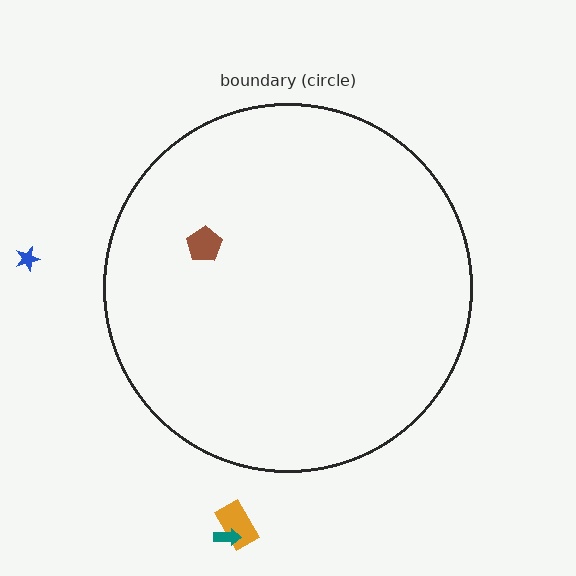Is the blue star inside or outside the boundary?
Outside.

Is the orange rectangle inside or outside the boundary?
Outside.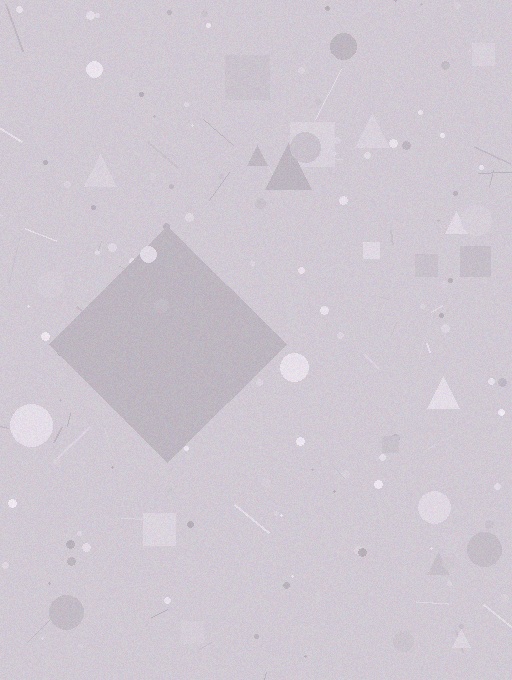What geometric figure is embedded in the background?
A diamond is embedded in the background.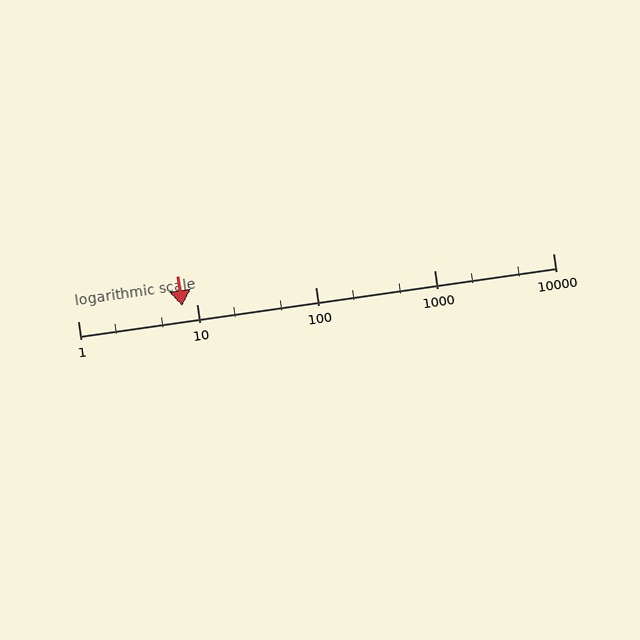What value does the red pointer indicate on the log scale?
The pointer indicates approximately 7.5.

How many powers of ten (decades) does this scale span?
The scale spans 4 decades, from 1 to 10000.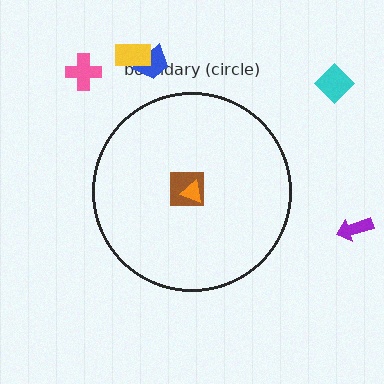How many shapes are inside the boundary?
2 inside, 5 outside.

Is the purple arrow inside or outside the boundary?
Outside.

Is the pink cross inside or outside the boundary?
Outside.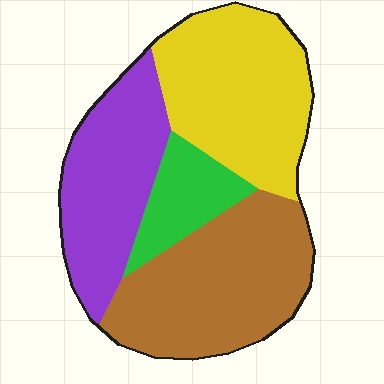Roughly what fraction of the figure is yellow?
Yellow covers roughly 30% of the figure.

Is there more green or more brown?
Brown.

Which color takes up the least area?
Green, at roughly 10%.